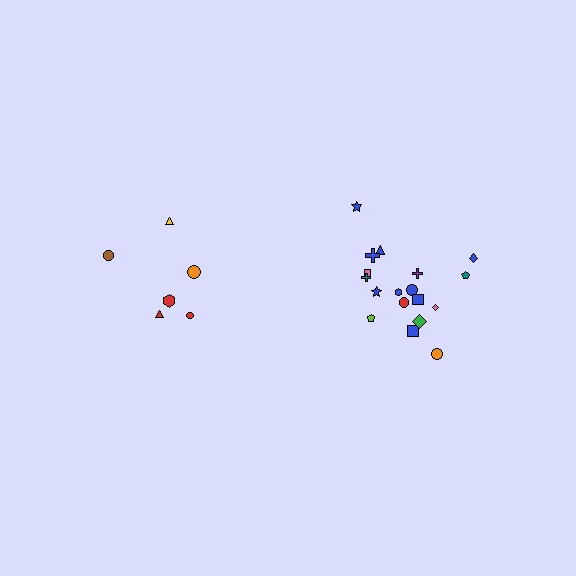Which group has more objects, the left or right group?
The right group.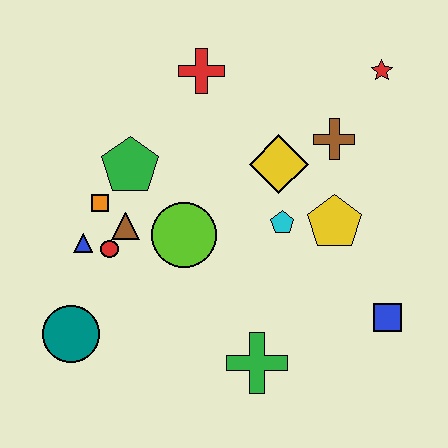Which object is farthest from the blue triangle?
The red star is farthest from the blue triangle.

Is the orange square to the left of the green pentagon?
Yes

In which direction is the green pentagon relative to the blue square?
The green pentagon is to the left of the blue square.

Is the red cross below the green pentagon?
No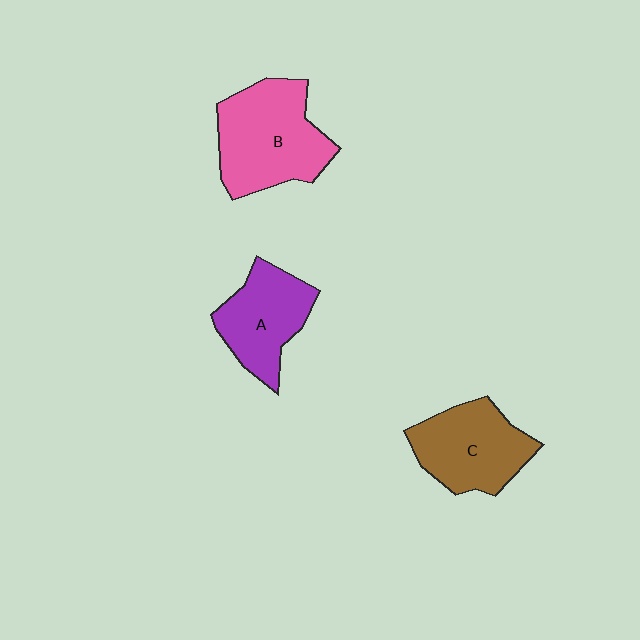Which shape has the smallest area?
Shape A (purple).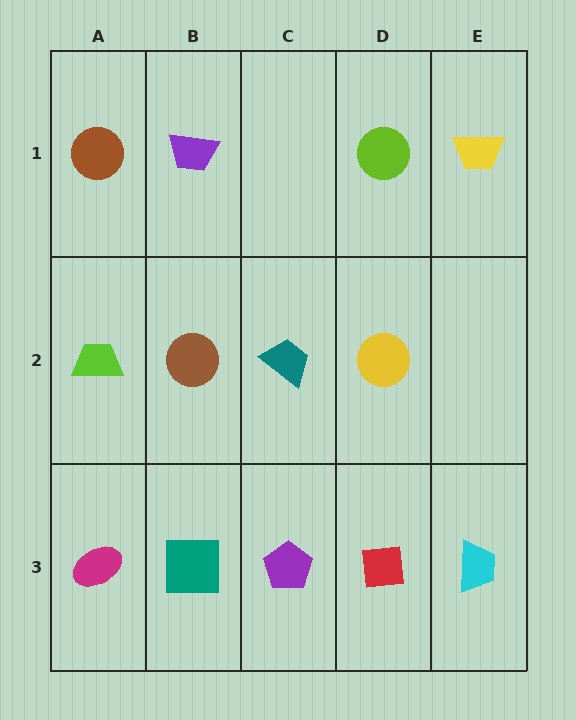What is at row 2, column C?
A teal trapezoid.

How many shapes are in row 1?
4 shapes.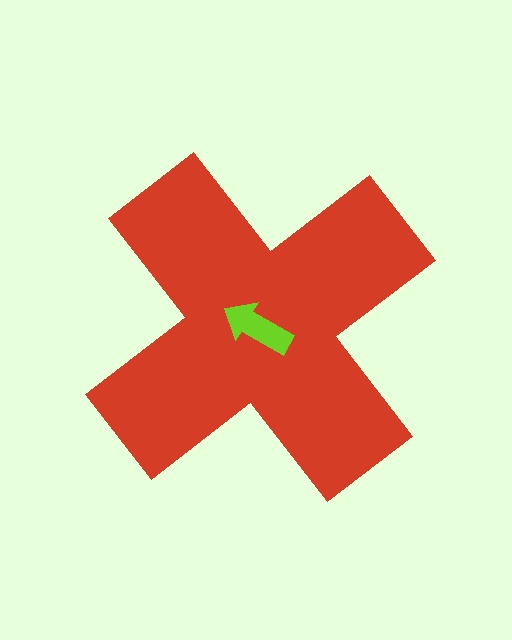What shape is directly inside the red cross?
The lime arrow.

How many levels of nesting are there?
2.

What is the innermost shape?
The lime arrow.